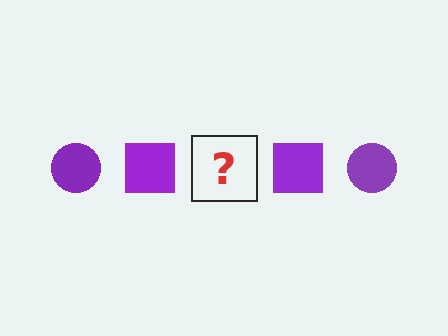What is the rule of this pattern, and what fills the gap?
The rule is that the pattern cycles through circle, square shapes in purple. The gap should be filled with a purple circle.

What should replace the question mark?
The question mark should be replaced with a purple circle.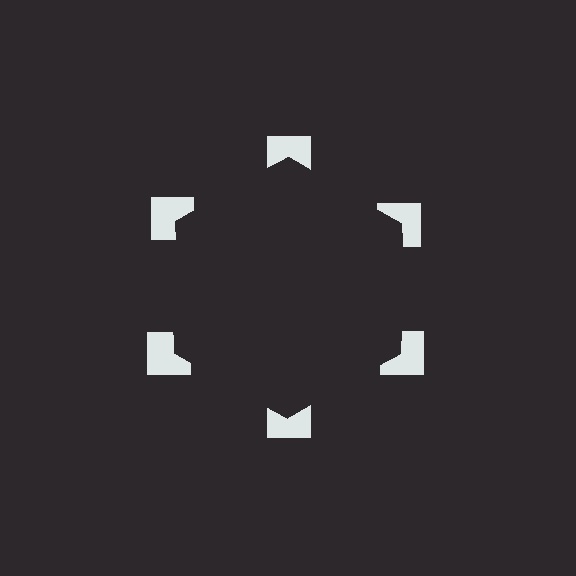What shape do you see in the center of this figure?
An illusory hexagon — its edges are inferred from the aligned wedge cuts in the notched squares, not physically drawn.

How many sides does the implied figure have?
6 sides.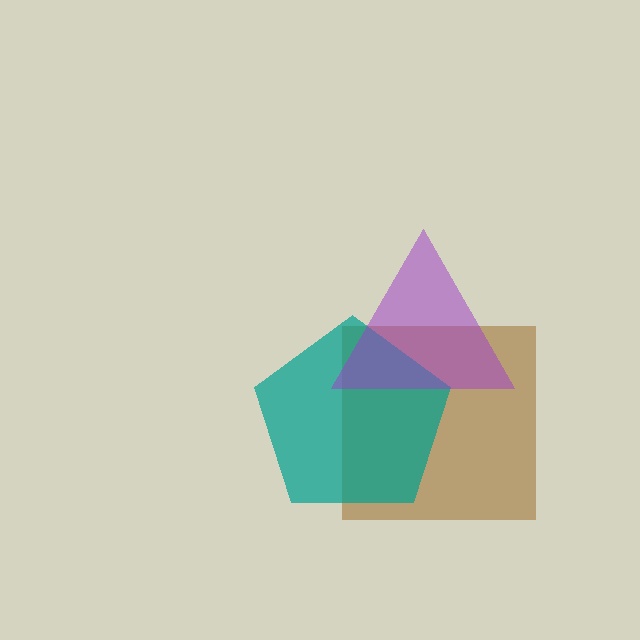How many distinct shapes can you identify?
There are 3 distinct shapes: a brown square, a teal pentagon, a purple triangle.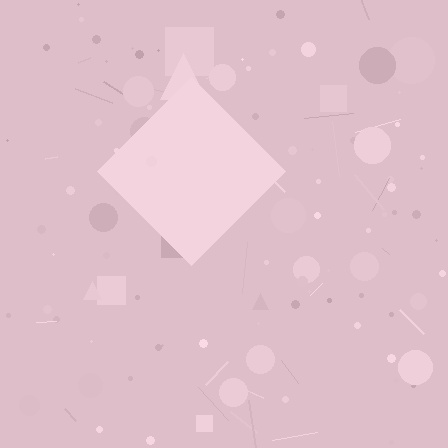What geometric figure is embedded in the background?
A diamond is embedded in the background.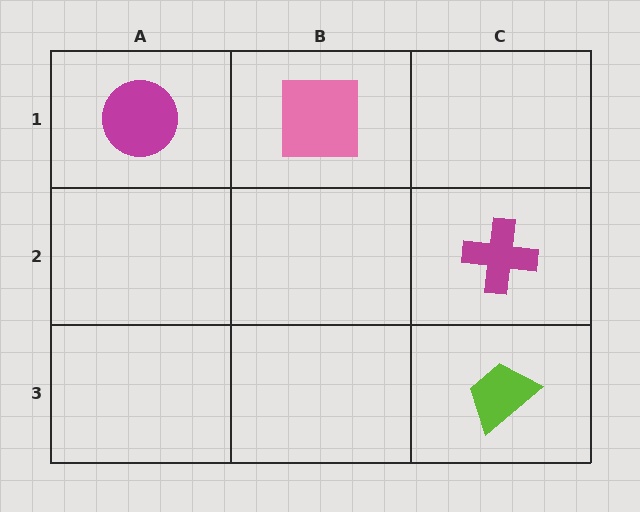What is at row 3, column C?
A lime trapezoid.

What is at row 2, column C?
A magenta cross.